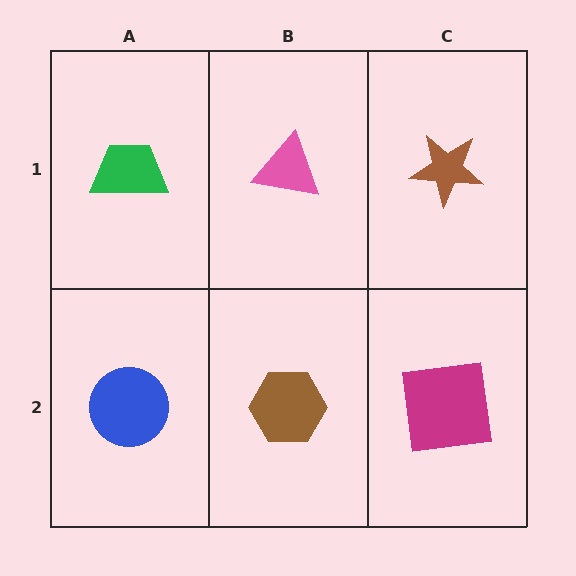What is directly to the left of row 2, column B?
A blue circle.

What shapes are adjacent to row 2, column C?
A brown star (row 1, column C), a brown hexagon (row 2, column B).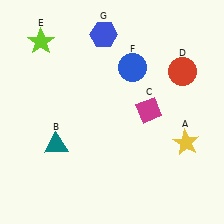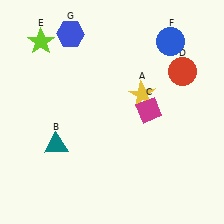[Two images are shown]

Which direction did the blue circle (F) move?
The blue circle (F) moved right.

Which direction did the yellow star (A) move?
The yellow star (A) moved up.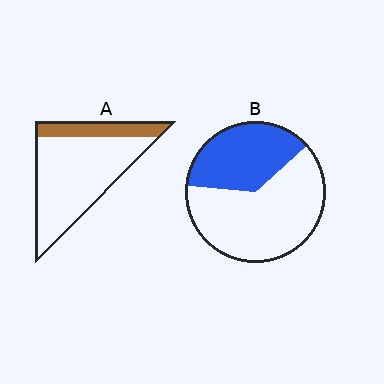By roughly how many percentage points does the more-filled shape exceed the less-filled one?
By roughly 15 percentage points (B over A).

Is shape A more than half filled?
No.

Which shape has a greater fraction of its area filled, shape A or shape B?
Shape B.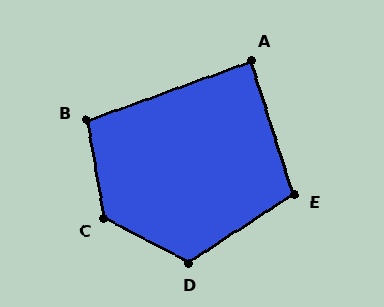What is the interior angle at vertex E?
Approximately 106 degrees (obtuse).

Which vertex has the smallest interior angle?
A, at approximately 88 degrees.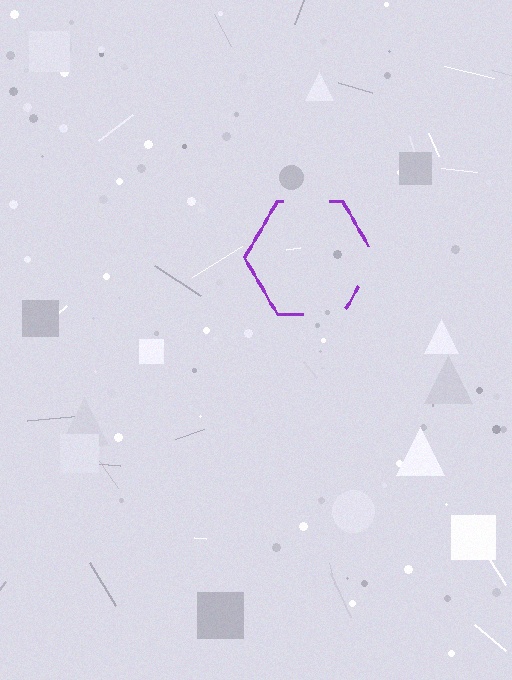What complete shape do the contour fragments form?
The contour fragments form a hexagon.